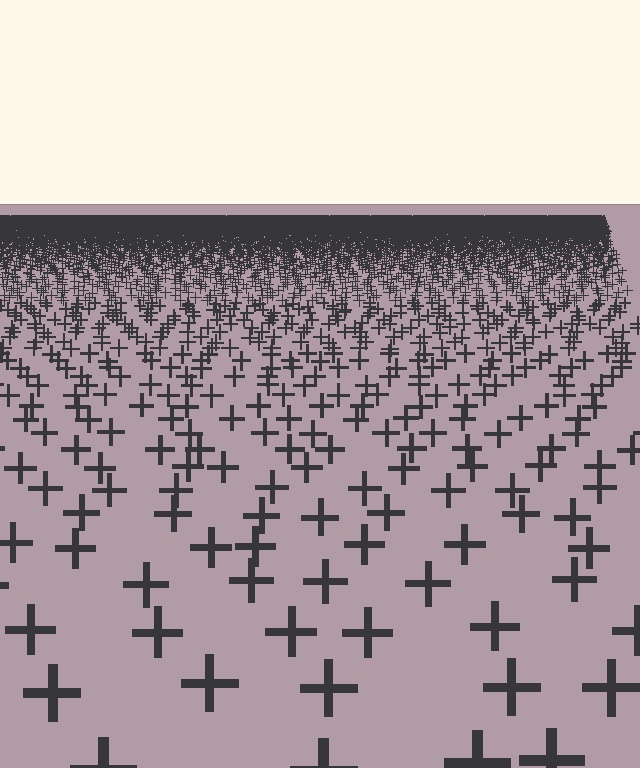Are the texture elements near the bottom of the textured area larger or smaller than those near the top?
Larger. Near the bottom, elements are closer to the viewer and appear at a bigger on-screen size.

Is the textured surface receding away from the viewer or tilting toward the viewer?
The surface is receding away from the viewer. Texture elements get smaller and denser toward the top.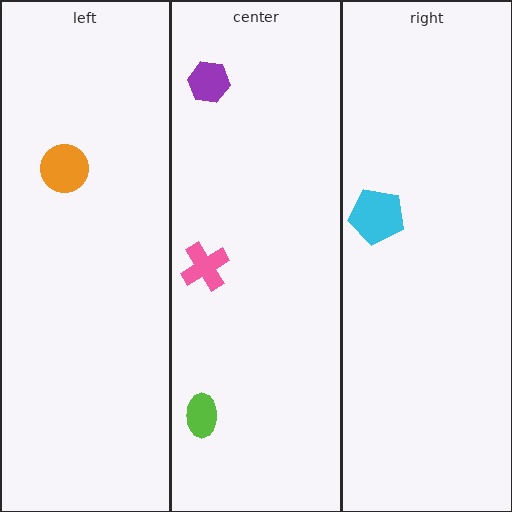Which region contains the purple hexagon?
The center region.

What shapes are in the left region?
The orange circle.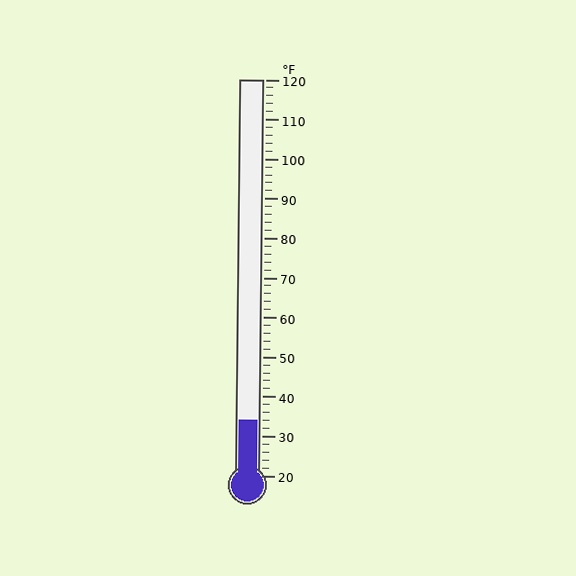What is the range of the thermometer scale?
The thermometer scale ranges from 20°F to 120°F.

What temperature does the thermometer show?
The thermometer shows approximately 34°F.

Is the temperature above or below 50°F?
The temperature is below 50°F.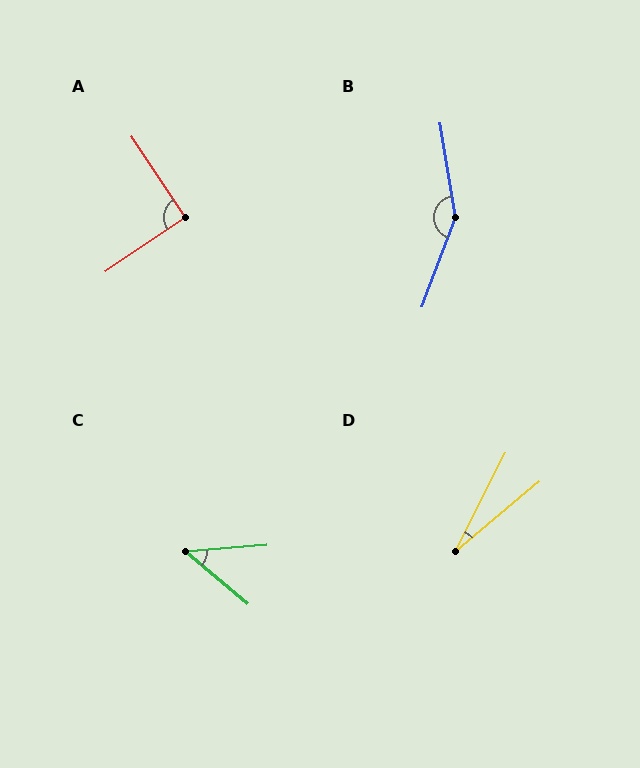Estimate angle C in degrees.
Approximately 45 degrees.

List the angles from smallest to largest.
D (23°), C (45°), A (90°), B (150°).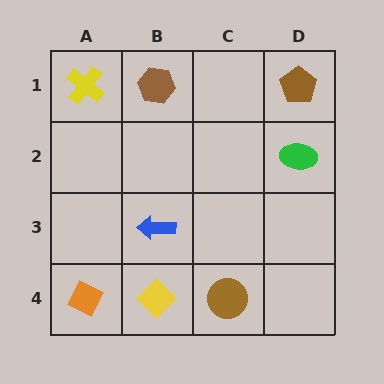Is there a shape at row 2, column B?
No, that cell is empty.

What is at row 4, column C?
A brown circle.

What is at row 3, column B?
A blue arrow.